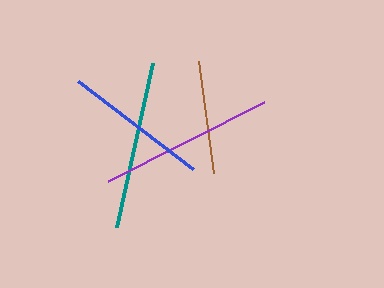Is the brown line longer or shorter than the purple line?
The purple line is longer than the brown line.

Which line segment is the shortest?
The brown line is the shortest at approximately 113 pixels.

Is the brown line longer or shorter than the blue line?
The blue line is longer than the brown line.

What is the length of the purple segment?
The purple segment is approximately 175 pixels long.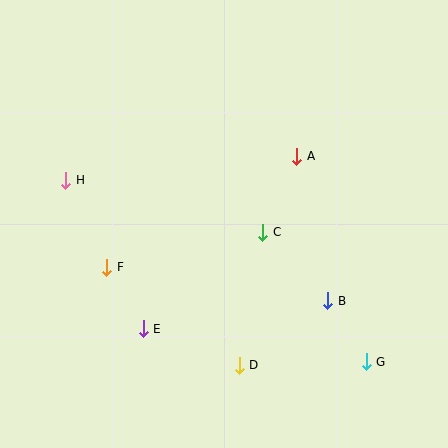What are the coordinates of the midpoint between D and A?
The midpoint between D and A is at (268, 261).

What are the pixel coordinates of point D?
Point D is at (239, 365).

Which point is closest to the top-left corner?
Point H is closest to the top-left corner.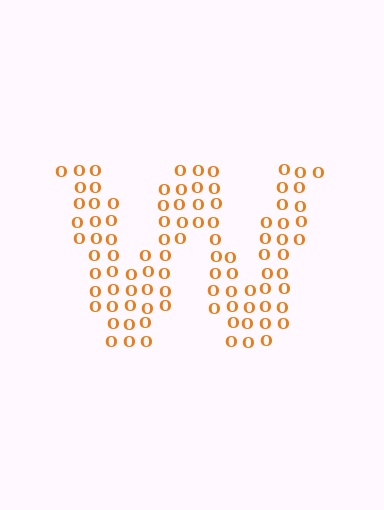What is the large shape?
The large shape is the letter W.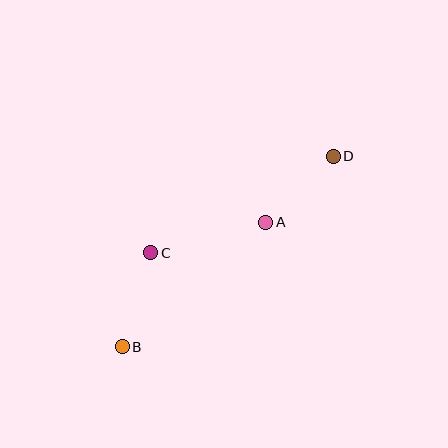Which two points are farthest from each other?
Points B and D are farthest from each other.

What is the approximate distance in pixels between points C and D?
The distance between C and D is approximately 207 pixels.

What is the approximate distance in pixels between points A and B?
The distance between A and B is approximately 190 pixels.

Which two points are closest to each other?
Points A and D are closest to each other.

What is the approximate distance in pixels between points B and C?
The distance between B and C is approximately 98 pixels.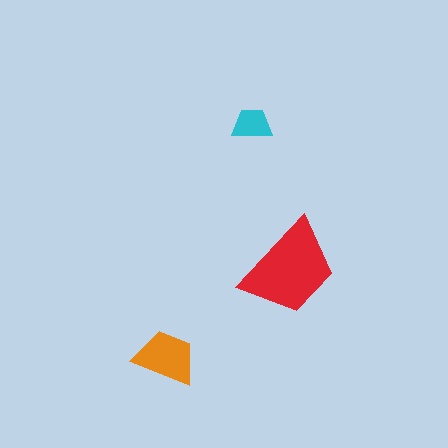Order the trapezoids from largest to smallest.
the red one, the orange one, the cyan one.